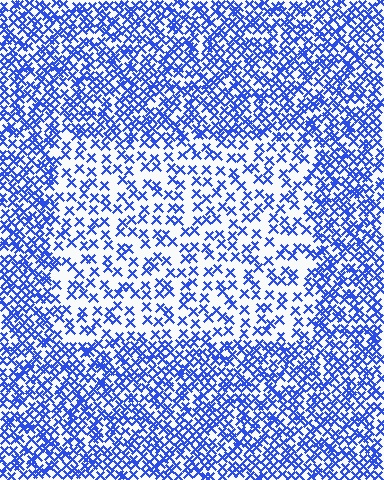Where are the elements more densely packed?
The elements are more densely packed outside the rectangle boundary.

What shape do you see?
I see a rectangle.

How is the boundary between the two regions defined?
The boundary is defined by a change in element density (approximately 2.1x ratio). All elements are the same color, size, and shape.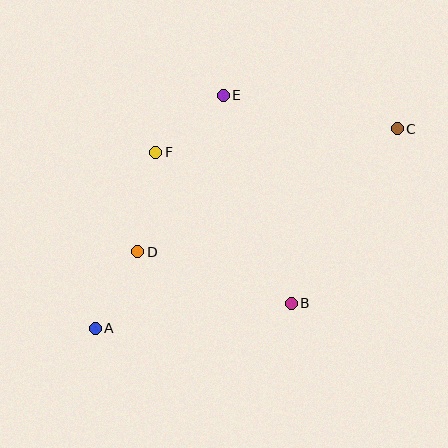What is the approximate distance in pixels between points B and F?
The distance between B and F is approximately 203 pixels.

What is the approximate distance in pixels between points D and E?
The distance between D and E is approximately 179 pixels.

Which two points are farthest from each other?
Points A and C are farthest from each other.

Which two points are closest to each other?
Points A and D are closest to each other.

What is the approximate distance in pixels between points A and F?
The distance between A and F is approximately 186 pixels.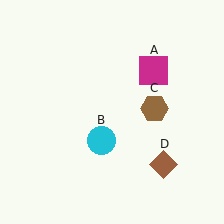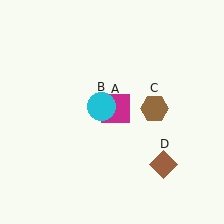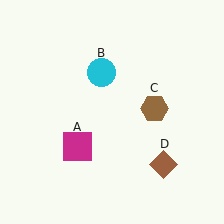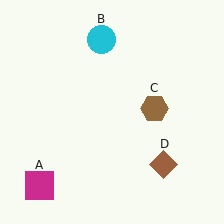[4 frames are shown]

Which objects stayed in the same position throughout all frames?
Brown hexagon (object C) and brown diamond (object D) remained stationary.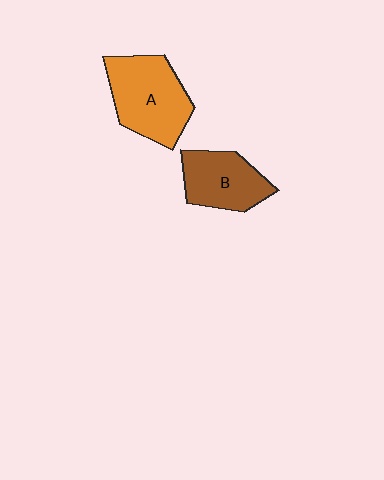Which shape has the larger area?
Shape A (orange).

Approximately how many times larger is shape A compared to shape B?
Approximately 1.3 times.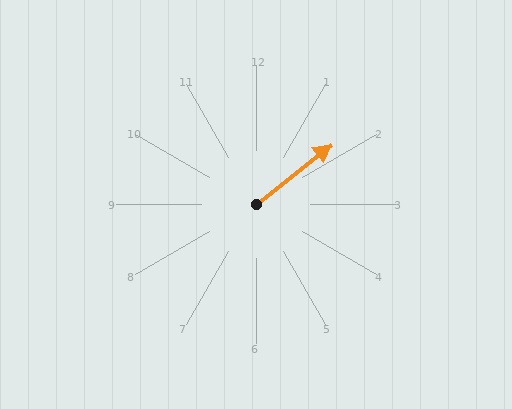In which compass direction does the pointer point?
Northeast.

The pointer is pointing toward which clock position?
Roughly 2 o'clock.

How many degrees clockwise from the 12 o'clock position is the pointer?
Approximately 52 degrees.